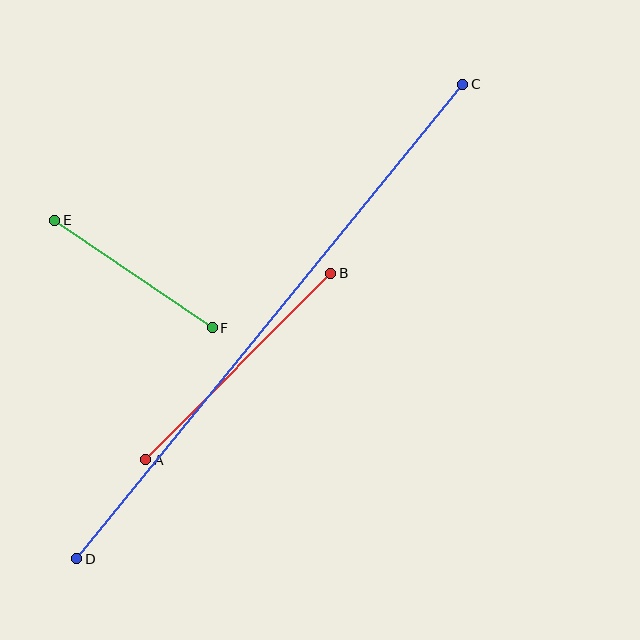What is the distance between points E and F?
The distance is approximately 191 pixels.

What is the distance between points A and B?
The distance is approximately 262 pixels.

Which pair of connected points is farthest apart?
Points C and D are farthest apart.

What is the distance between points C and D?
The distance is approximately 612 pixels.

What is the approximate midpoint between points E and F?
The midpoint is at approximately (133, 274) pixels.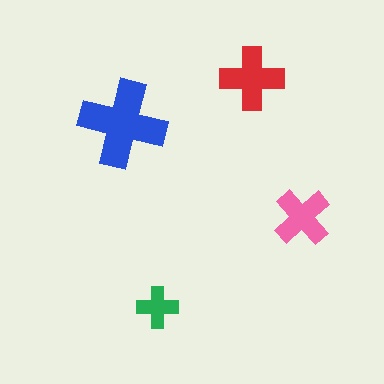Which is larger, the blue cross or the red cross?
The blue one.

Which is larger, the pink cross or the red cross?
The red one.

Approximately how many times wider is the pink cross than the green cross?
About 1.5 times wider.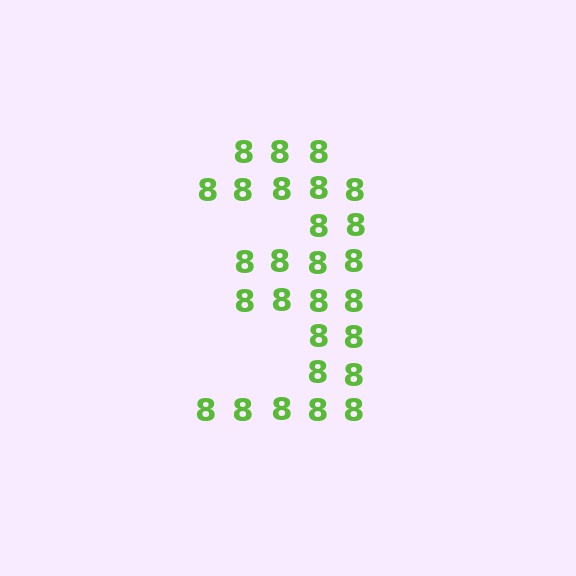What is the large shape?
The large shape is the digit 3.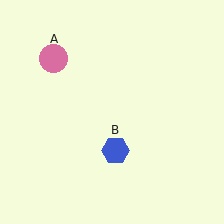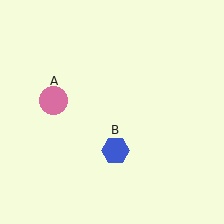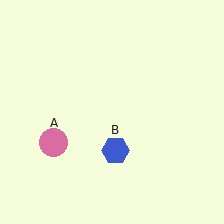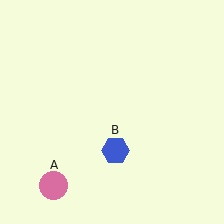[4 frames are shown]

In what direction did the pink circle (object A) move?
The pink circle (object A) moved down.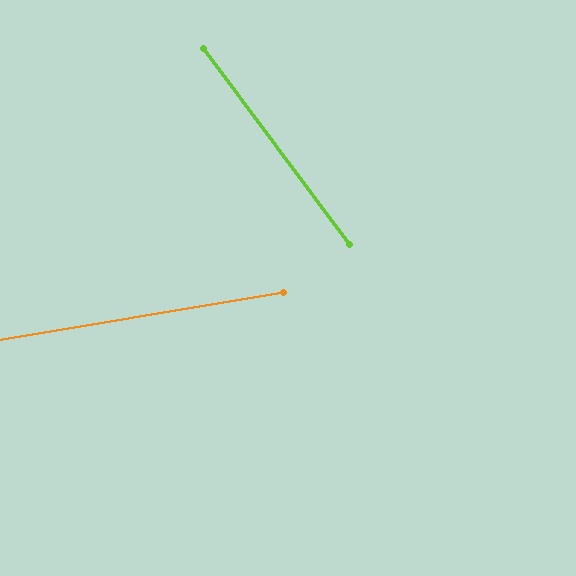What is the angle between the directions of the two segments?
Approximately 63 degrees.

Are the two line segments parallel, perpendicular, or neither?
Neither parallel nor perpendicular — they differ by about 63°.